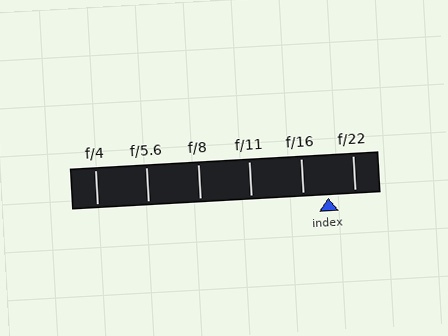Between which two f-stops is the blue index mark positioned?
The index mark is between f/16 and f/22.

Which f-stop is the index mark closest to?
The index mark is closest to f/16.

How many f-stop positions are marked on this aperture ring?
There are 6 f-stop positions marked.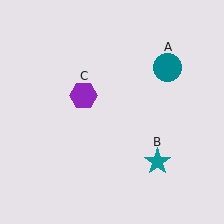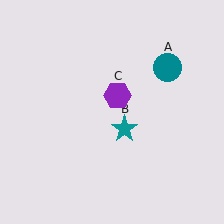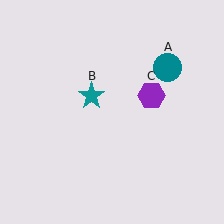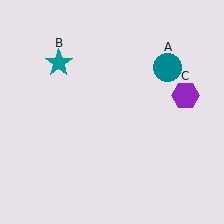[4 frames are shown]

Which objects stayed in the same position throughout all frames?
Teal circle (object A) remained stationary.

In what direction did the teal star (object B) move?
The teal star (object B) moved up and to the left.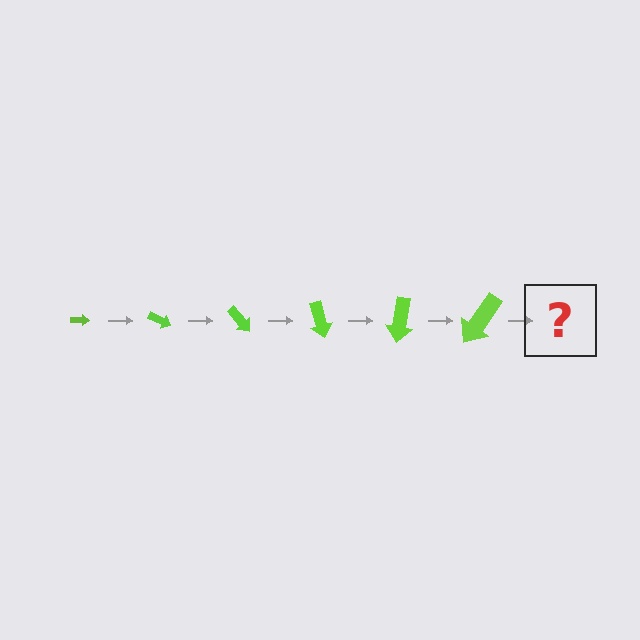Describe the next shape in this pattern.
It should be an arrow, larger than the previous one and rotated 150 degrees from the start.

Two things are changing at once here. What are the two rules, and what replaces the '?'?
The two rules are that the arrow grows larger each step and it rotates 25 degrees each step. The '?' should be an arrow, larger than the previous one and rotated 150 degrees from the start.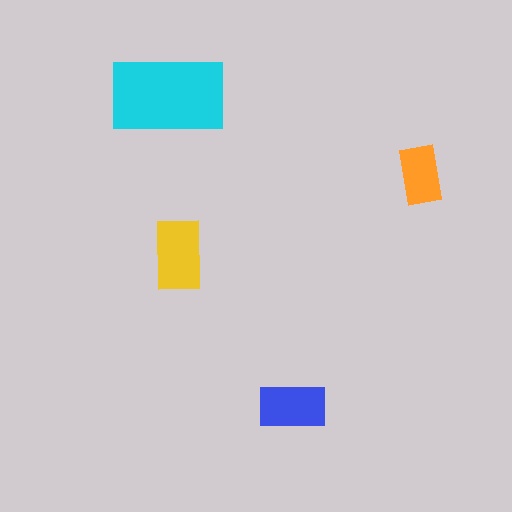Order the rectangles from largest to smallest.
the cyan one, the yellow one, the blue one, the orange one.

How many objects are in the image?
There are 4 objects in the image.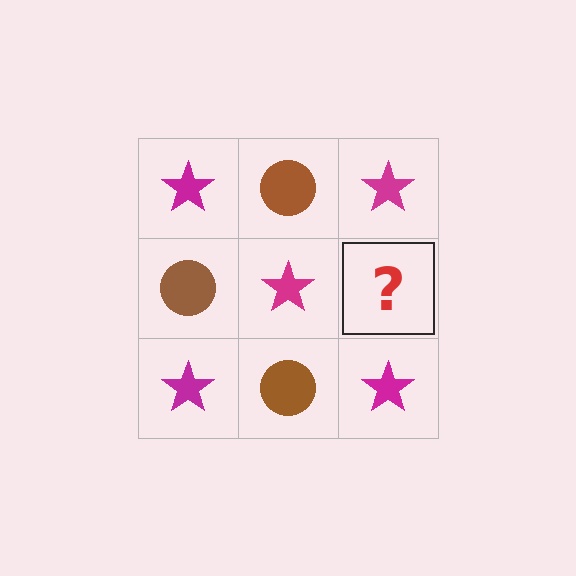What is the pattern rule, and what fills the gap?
The rule is that it alternates magenta star and brown circle in a checkerboard pattern. The gap should be filled with a brown circle.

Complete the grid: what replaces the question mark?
The question mark should be replaced with a brown circle.